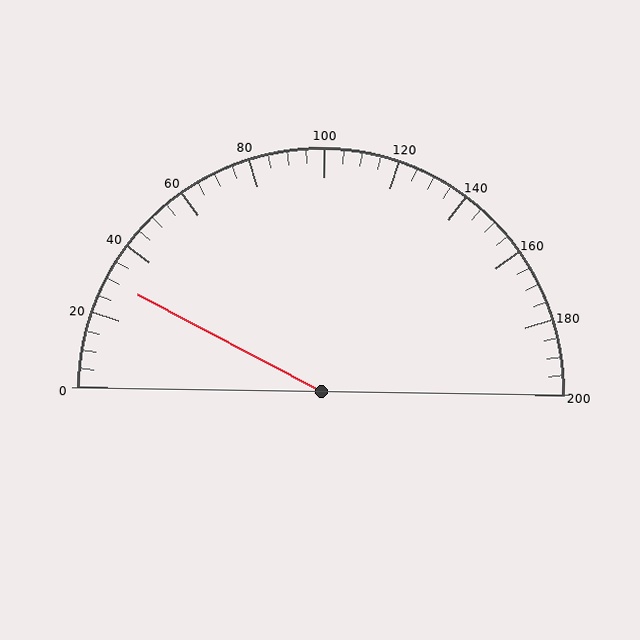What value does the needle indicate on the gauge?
The needle indicates approximately 30.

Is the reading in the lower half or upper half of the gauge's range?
The reading is in the lower half of the range (0 to 200).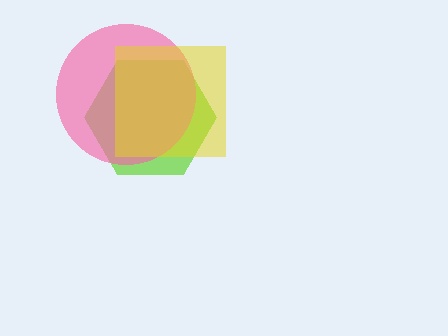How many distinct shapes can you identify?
There are 3 distinct shapes: a lime hexagon, a pink circle, a yellow square.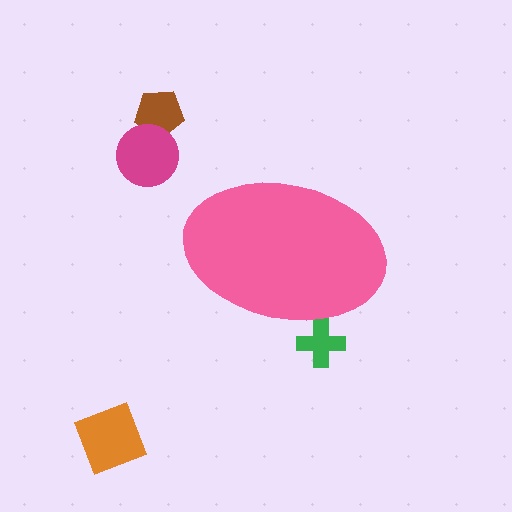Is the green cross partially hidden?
Yes, the green cross is partially hidden behind the pink ellipse.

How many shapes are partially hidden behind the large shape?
1 shape is partially hidden.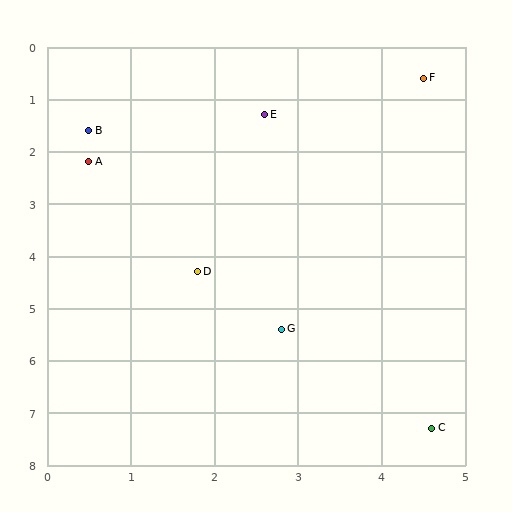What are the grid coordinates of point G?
Point G is at approximately (2.8, 5.4).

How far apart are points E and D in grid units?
Points E and D are about 3.1 grid units apart.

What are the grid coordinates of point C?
Point C is at approximately (4.6, 7.3).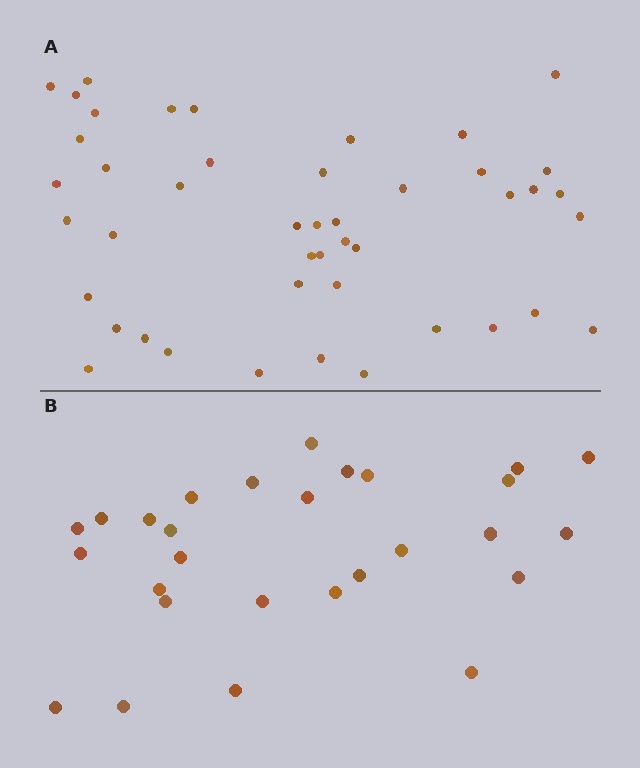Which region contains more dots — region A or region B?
Region A (the top region) has more dots.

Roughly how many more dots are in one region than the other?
Region A has approximately 15 more dots than region B.